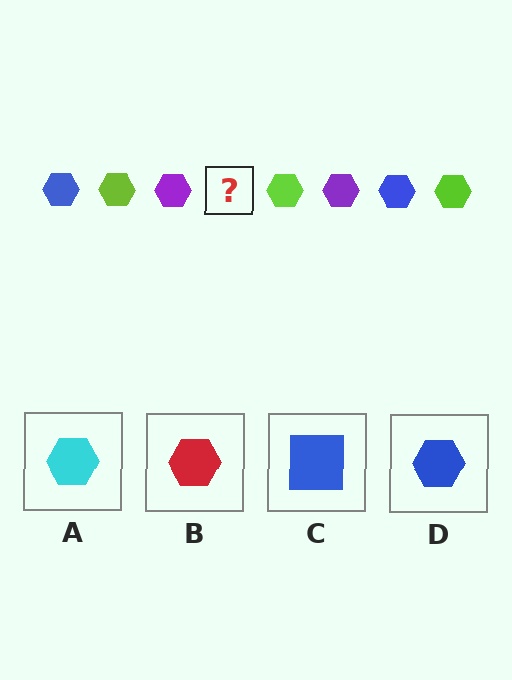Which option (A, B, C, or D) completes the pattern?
D.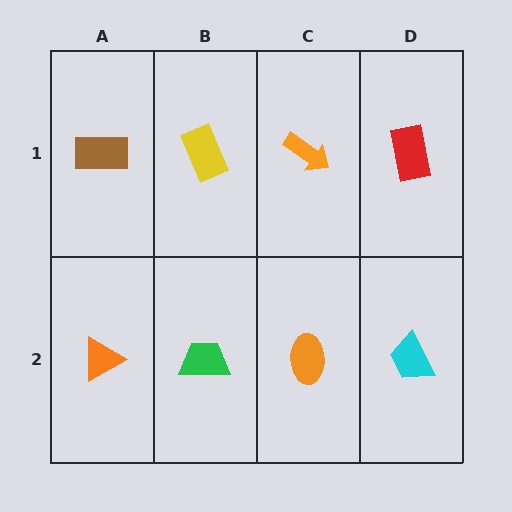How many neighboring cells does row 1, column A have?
2.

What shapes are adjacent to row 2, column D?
A red rectangle (row 1, column D), an orange ellipse (row 2, column C).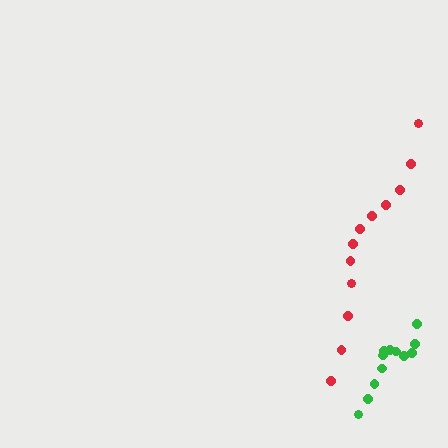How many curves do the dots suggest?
There are 2 distinct paths.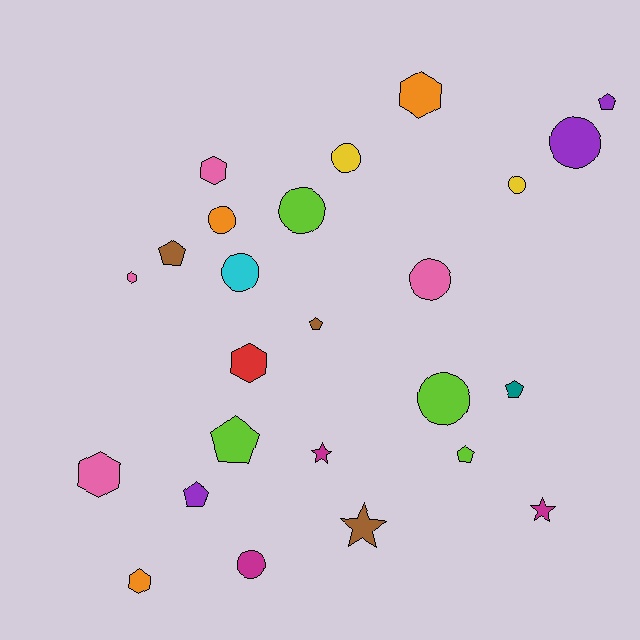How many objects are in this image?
There are 25 objects.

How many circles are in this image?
There are 9 circles.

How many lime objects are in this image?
There are 4 lime objects.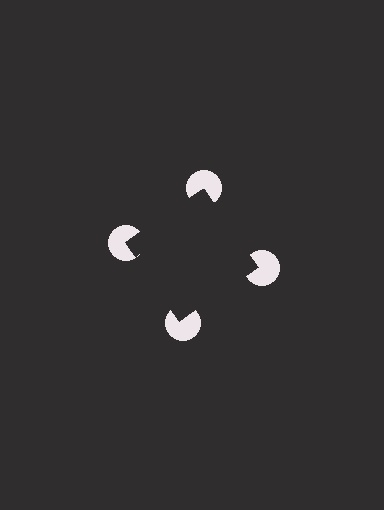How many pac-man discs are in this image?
There are 4 — one at each vertex of the illusory square.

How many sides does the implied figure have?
4 sides.